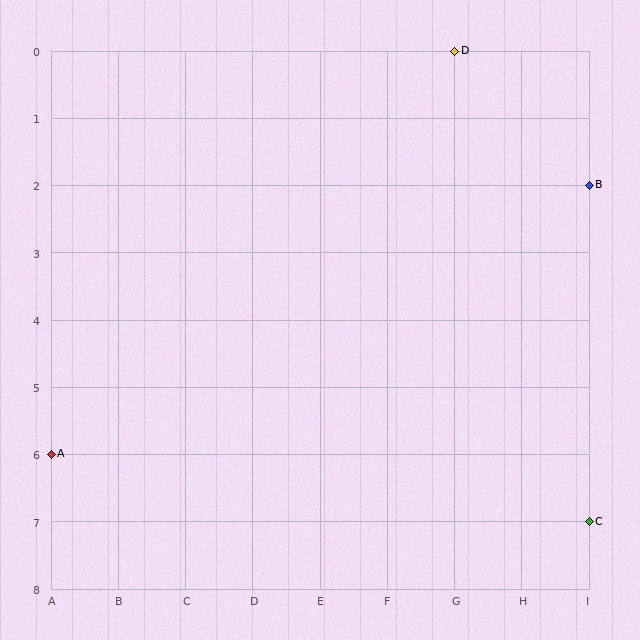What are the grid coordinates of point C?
Point C is at grid coordinates (I, 7).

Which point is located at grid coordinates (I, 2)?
Point B is at (I, 2).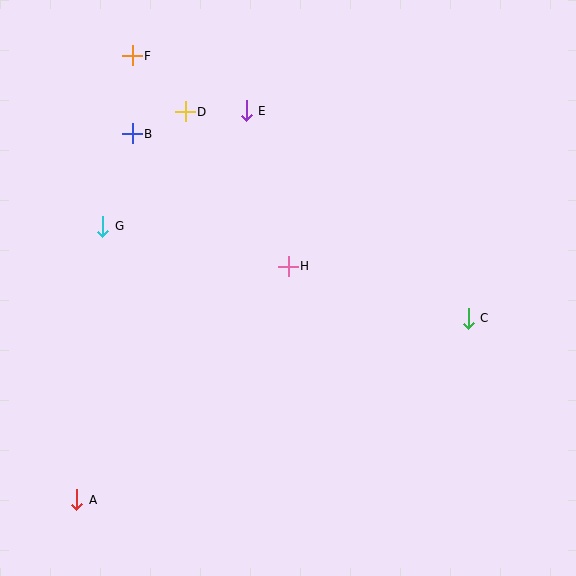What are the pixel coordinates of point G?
Point G is at (103, 226).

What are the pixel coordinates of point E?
Point E is at (246, 111).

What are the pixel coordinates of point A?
Point A is at (77, 500).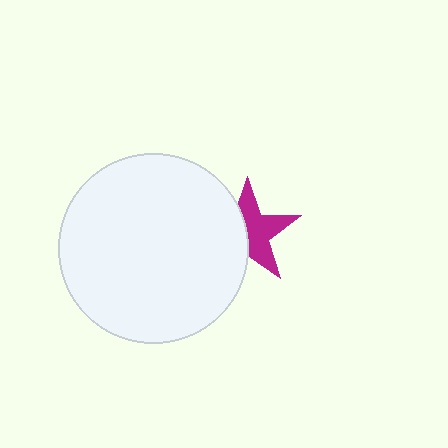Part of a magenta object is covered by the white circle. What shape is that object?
It is a star.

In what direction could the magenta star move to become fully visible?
The magenta star could move right. That would shift it out from behind the white circle entirely.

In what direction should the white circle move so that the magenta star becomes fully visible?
The white circle should move left. That is the shortest direction to clear the overlap and leave the magenta star fully visible.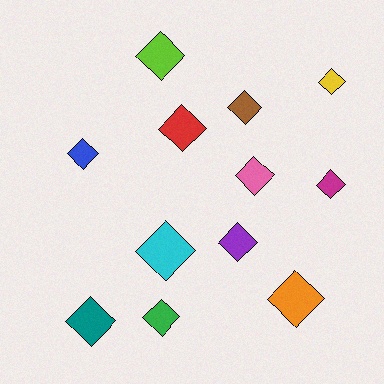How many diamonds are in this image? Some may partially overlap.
There are 12 diamonds.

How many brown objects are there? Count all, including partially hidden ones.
There is 1 brown object.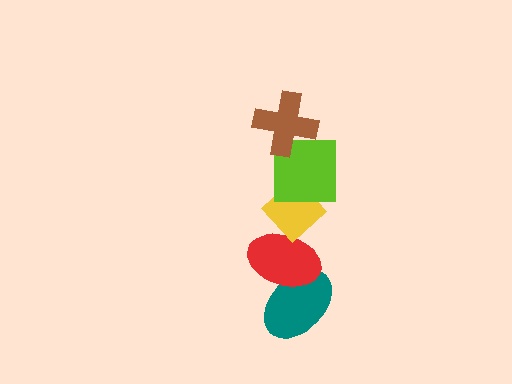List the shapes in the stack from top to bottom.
From top to bottom: the brown cross, the lime square, the yellow diamond, the red ellipse, the teal ellipse.